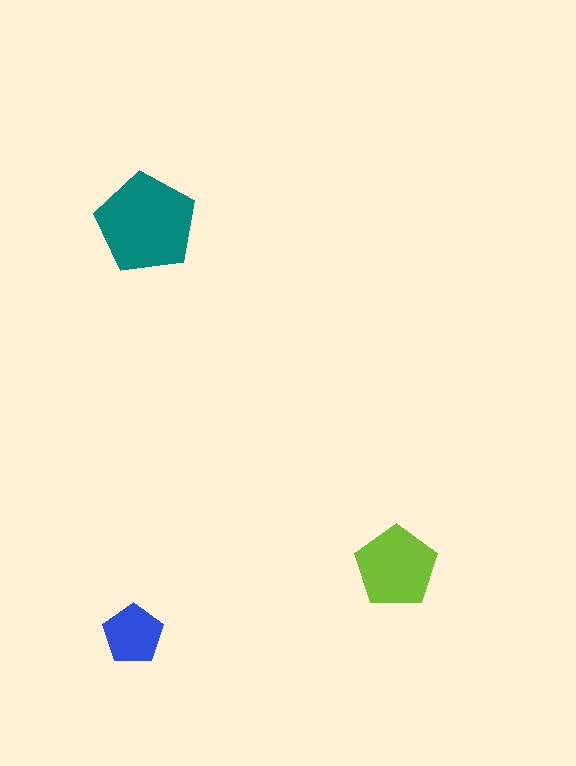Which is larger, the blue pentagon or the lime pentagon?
The lime one.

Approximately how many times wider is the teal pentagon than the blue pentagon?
About 1.5 times wider.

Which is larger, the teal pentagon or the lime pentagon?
The teal one.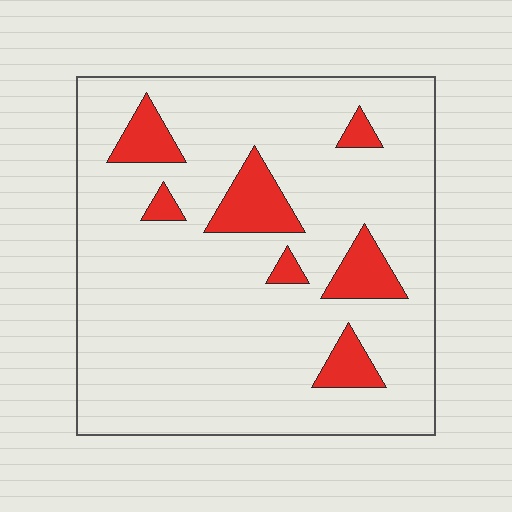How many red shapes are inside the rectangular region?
7.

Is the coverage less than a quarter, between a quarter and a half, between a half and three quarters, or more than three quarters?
Less than a quarter.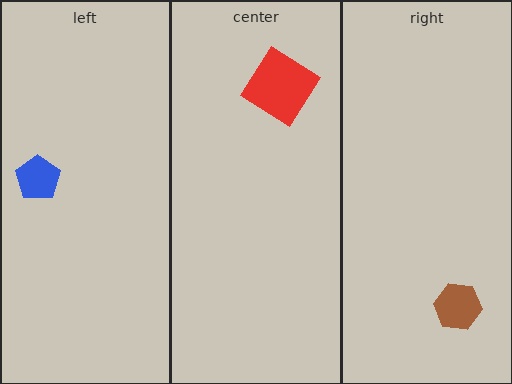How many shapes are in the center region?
1.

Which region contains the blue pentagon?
The left region.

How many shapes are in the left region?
1.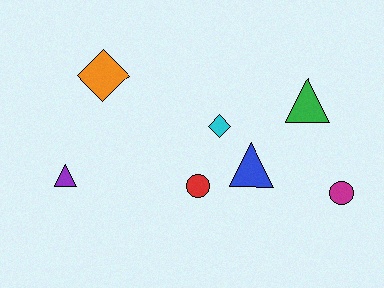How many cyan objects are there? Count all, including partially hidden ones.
There is 1 cyan object.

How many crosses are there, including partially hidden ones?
There are no crosses.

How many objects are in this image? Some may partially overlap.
There are 7 objects.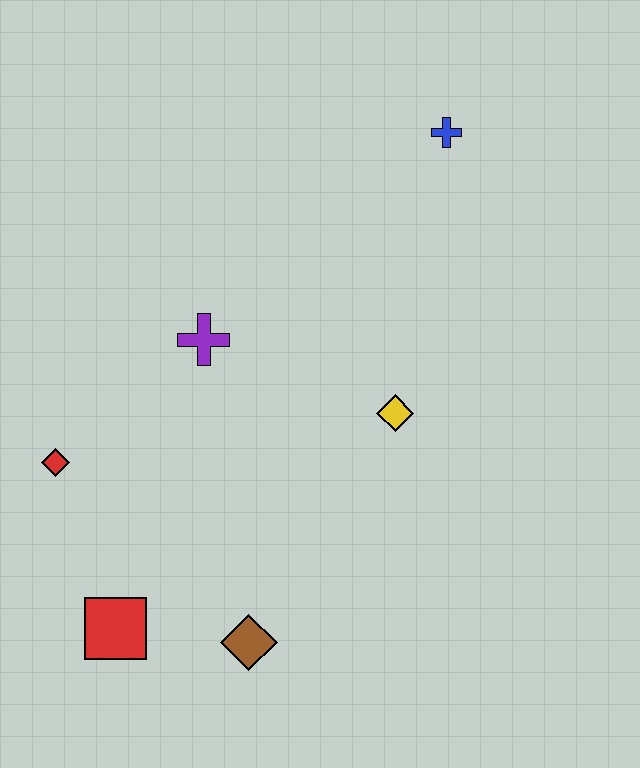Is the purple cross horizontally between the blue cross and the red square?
Yes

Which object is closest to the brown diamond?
The red square is closest to the brown diamond.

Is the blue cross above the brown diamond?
Yes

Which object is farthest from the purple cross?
The blue cross is farthest from the purple cross.